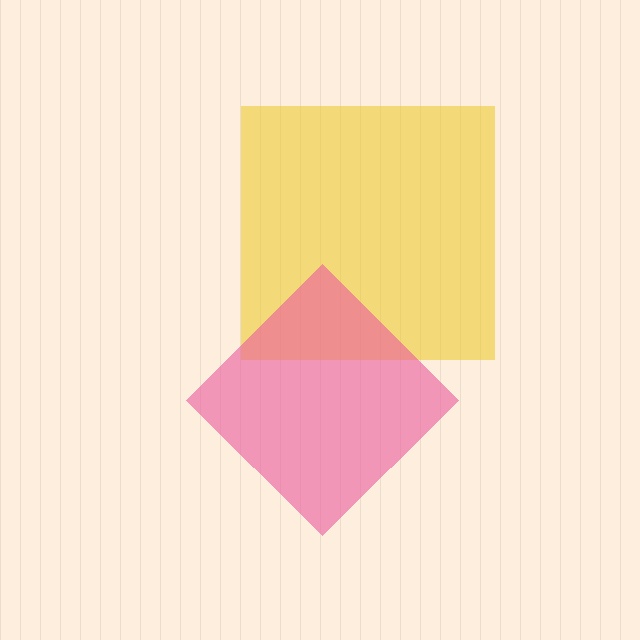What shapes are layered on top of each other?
The layered shapes are: a yellow square, a pink diamond.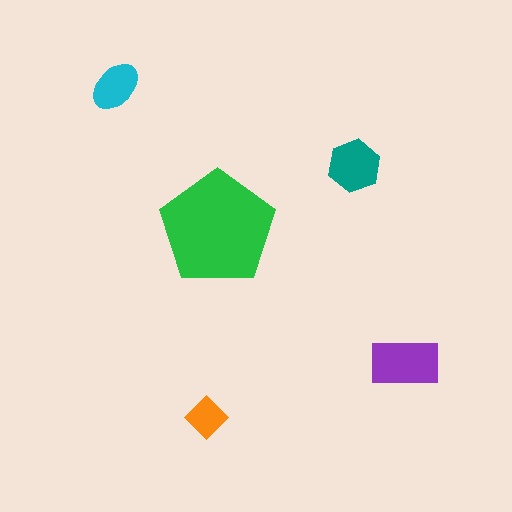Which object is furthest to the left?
The cyan ellipse is leftmost.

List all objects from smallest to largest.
The orange diamond, the cyan ellipse, the teal hexagon, the purple rectangle, the green pentagon.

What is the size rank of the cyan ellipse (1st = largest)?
4th.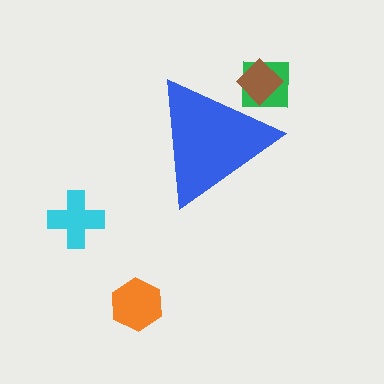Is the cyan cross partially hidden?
No, the cyan cross is fully visible.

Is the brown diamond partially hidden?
Yes, the brown diamond is partially hidden behind the blue triangle.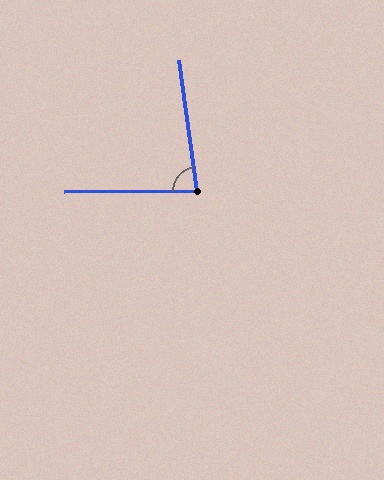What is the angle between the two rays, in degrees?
Approximately 83 degrees.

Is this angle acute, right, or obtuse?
It is acute.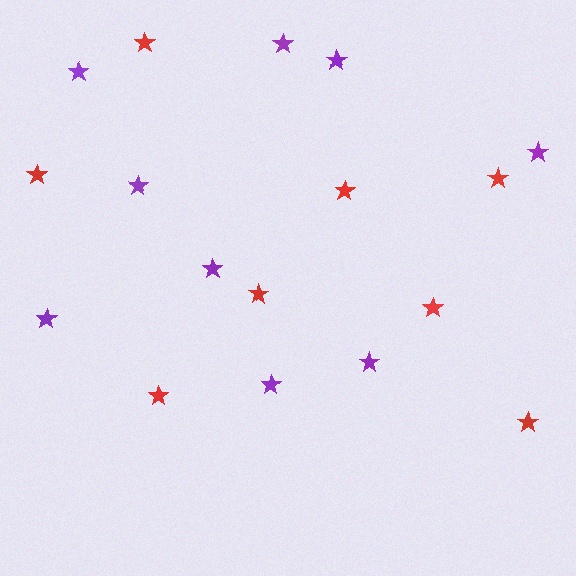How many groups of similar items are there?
There are 2 groups: one group of red stars (8) and one group of purple stars (9).